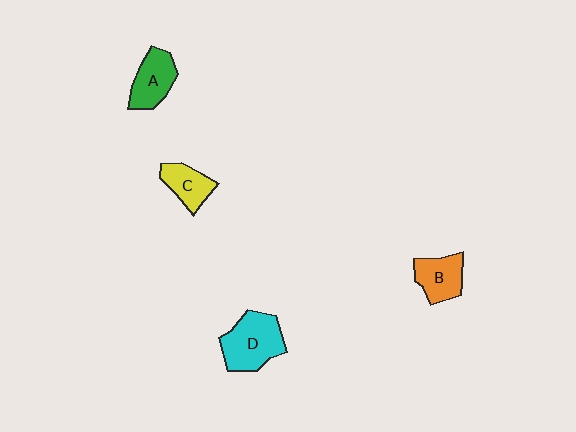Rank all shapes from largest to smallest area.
From largest to smallest: D (cyan), A (green), B (orange), C (yellow).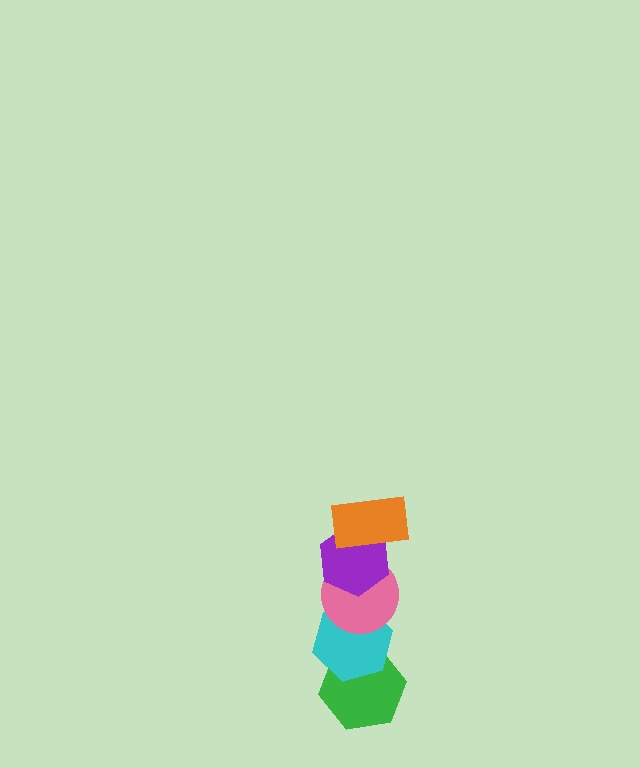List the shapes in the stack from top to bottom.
From top to bottom: the orange rectangle, the purple hexagon, the pink circle, the cyan hexagon, the green hexagon.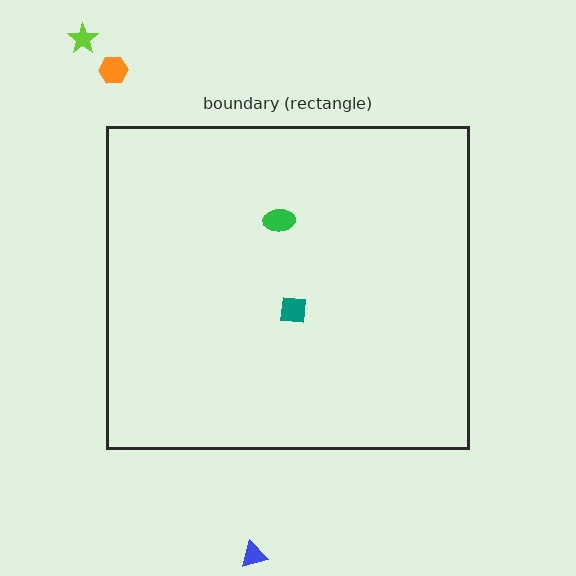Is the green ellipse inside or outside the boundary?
Inside.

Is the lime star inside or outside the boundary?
Outside.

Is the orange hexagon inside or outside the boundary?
Outside.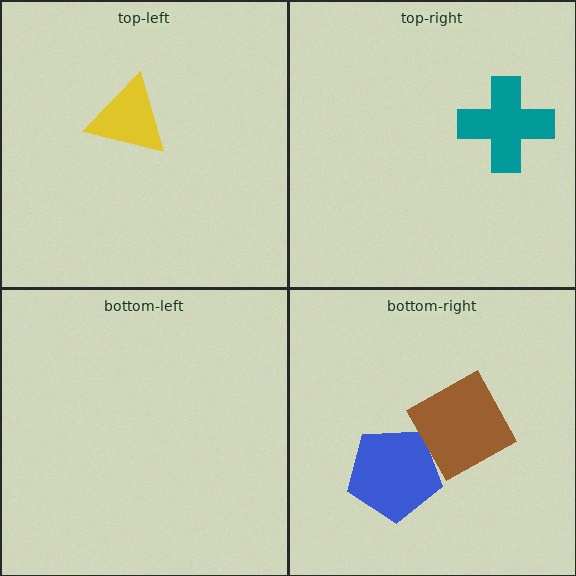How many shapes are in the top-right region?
1.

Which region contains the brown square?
The bottom-right region.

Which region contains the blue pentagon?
The bottom-right region.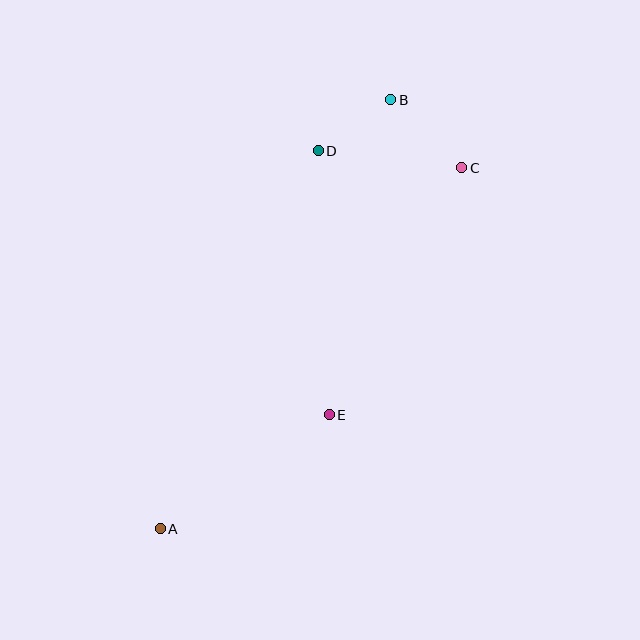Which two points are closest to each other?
Points B and D are closest to each other.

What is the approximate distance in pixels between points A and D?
The distance between A and D is approximately 410 pixels.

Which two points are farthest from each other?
Points A and B are farthest from each other.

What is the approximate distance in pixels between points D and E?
The distance between D and E is approximately 265 pixels.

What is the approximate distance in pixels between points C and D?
The distance between C and D is approximately 145 pixels.